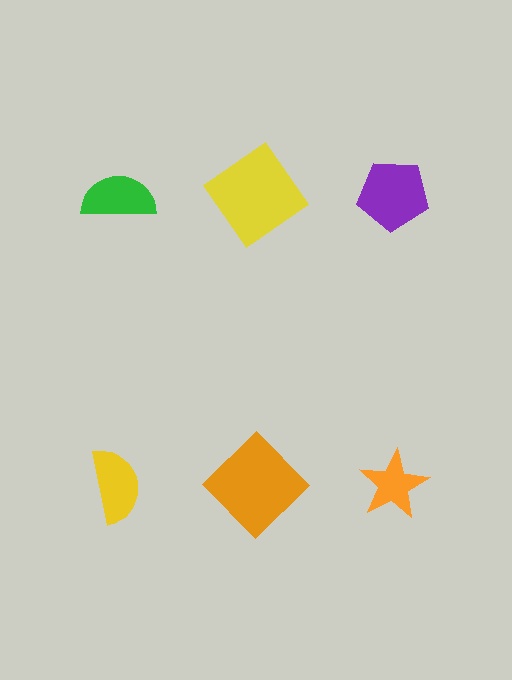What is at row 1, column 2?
A yellow diamond.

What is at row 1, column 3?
A purple pentagon.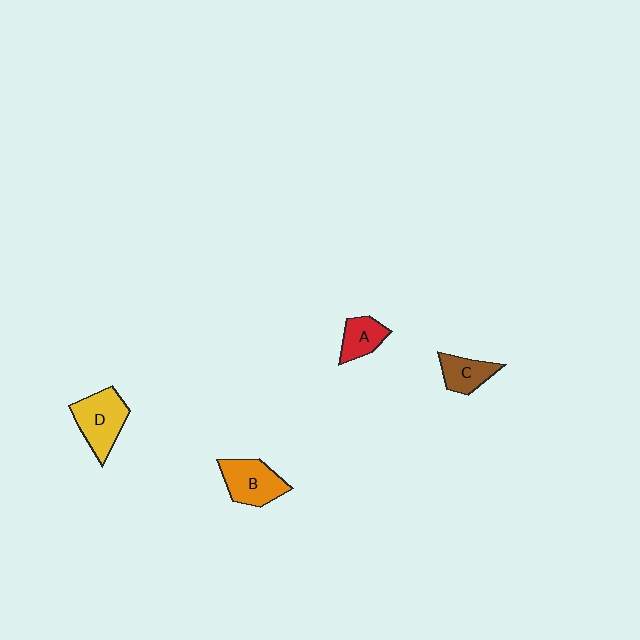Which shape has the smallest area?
Shape A (red).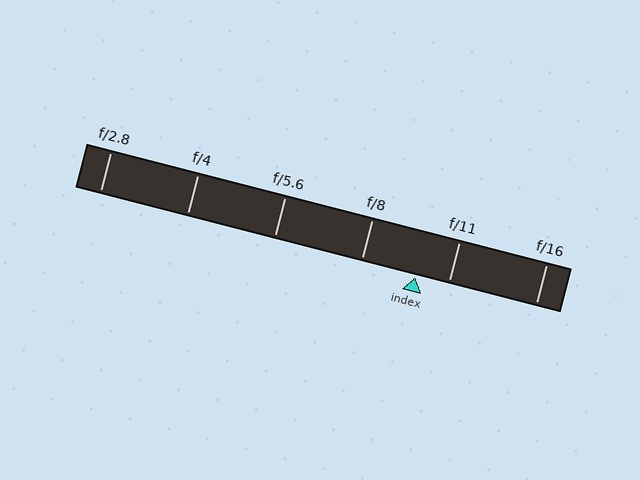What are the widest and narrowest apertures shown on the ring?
The widest aperture shown is f/2.8 and the narrowest is f/16.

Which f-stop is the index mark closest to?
The index mark is closest to f/11.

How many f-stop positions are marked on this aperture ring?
There are 6 f-stop positions marked.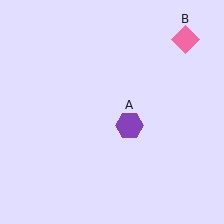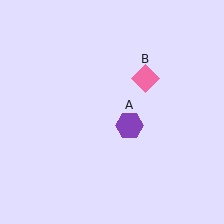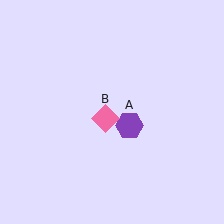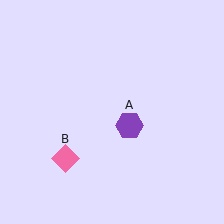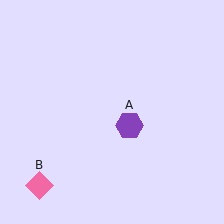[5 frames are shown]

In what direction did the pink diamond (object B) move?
The pink diamond (object B) moved down and to the left.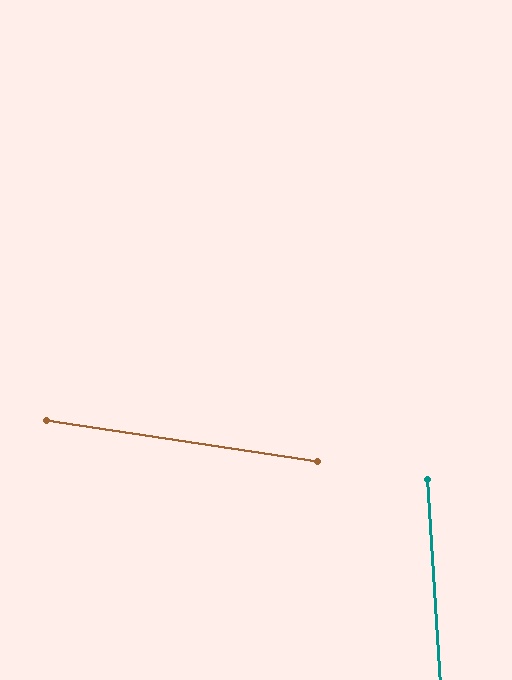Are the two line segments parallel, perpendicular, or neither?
Neither parallel nor perpendicular — they differ by about 78°.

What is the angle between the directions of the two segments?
Approximately 78 degrees.